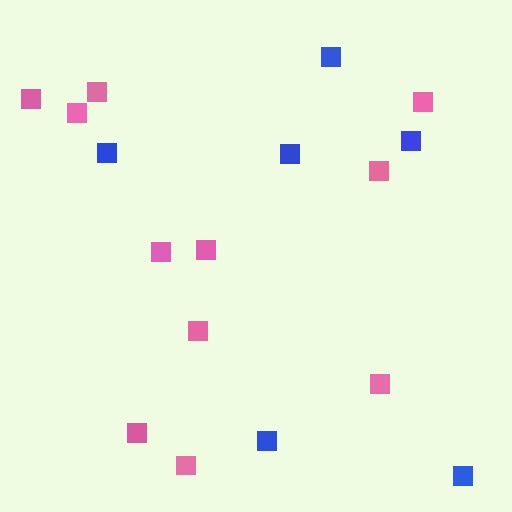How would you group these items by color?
There are 2 groups: one group of pink squares (11) and one group of blue squares (6).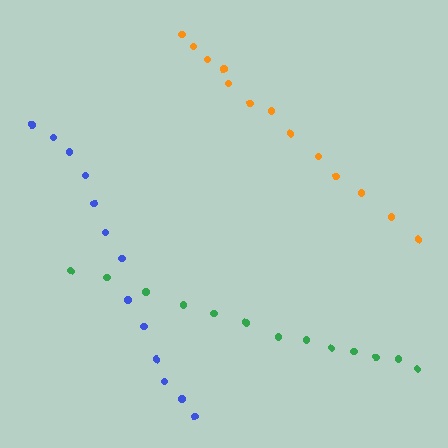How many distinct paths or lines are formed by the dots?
There are 3 distinct paths.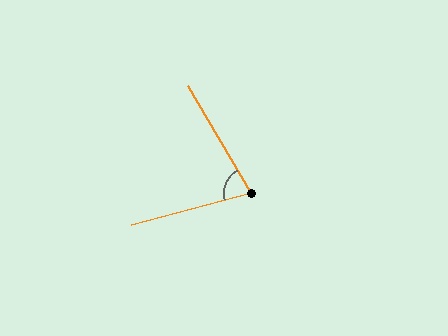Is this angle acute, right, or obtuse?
It is acute.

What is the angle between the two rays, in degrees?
Approximately 75 degrees.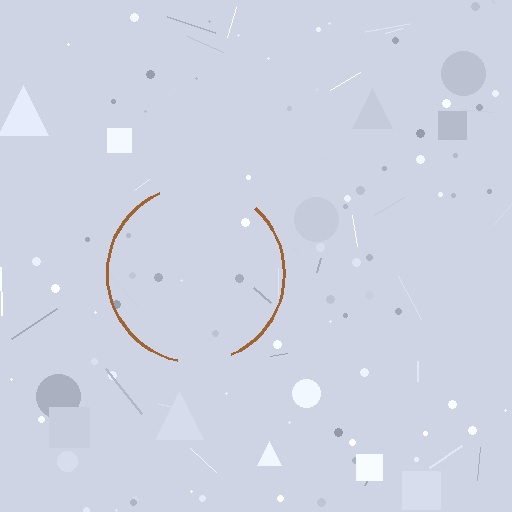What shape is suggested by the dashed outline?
The dashed outline suggests a circle.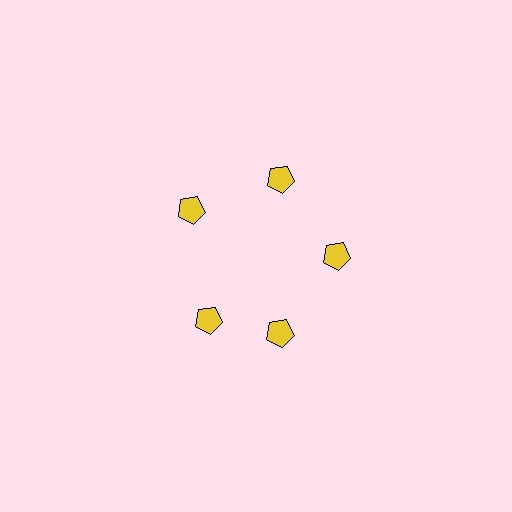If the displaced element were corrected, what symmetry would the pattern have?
It would have 5-fold rotational symmetry — the pattern would map onto itself every 72 degrees.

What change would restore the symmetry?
The symmetry would be restored by rotating it back into even spacing with its neighbors so that all 5 pentagons sit at equal angles and equal distance from the center.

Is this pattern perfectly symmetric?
No. The 5 yellow pentagons are arranged in a ring, but one element near the 8 o'clock position is rotated out of alignment along the ring, breaking the 5-fold rotational symmetry.